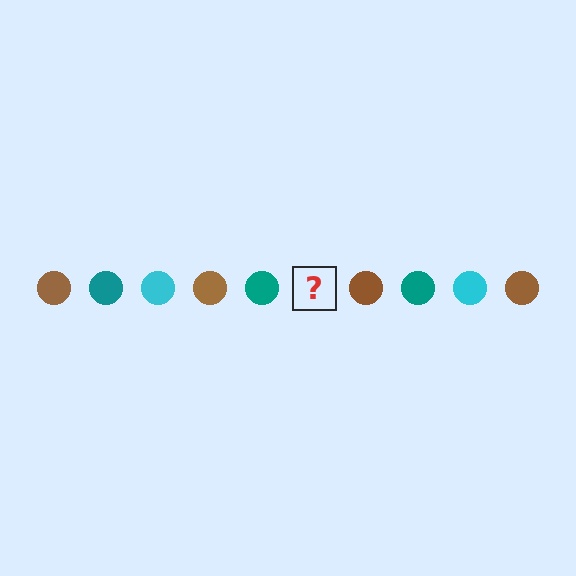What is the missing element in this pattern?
The missing element is a cyan circle.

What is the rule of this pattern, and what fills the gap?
The rule is that the pattern cycles through brown, teal, cyan circles. The gap should be filled with a cyan circle.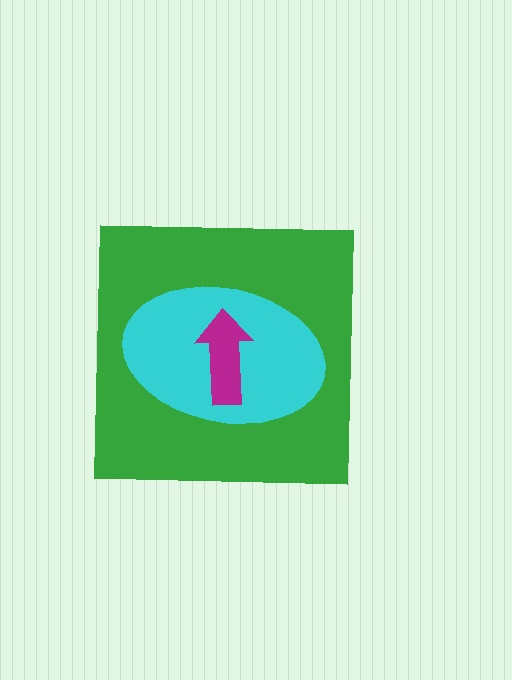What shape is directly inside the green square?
The cyan ellipse.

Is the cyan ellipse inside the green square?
Yes.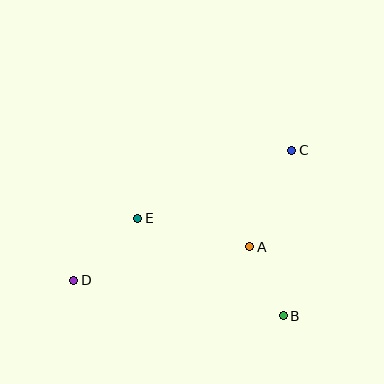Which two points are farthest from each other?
Points C and D are farthest from each other.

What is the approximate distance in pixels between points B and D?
The distance between B and D is approximately 212 pixels.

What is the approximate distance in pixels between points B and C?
The distance between B and C is approximately 166 pixels.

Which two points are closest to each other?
Points A and B are closest to each other.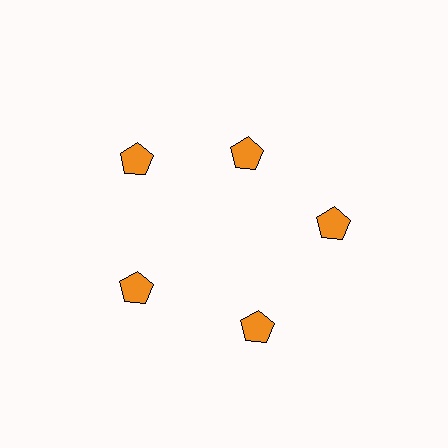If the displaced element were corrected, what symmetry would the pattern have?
It would have 5-fold rotational symmetry — the pattern would map onto itself every 72 degrees.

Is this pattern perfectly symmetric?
No. The 5 orange pentagons are arranged in a ring, but one element near the 1 o'clock position is pulled inward toward the center, breaking the 5-fold rotational symmetry.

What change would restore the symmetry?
The symmetry would be restored by moving it outward, back onto the ring so that all 5 pentagons sit at equal angles and equal distance from the center.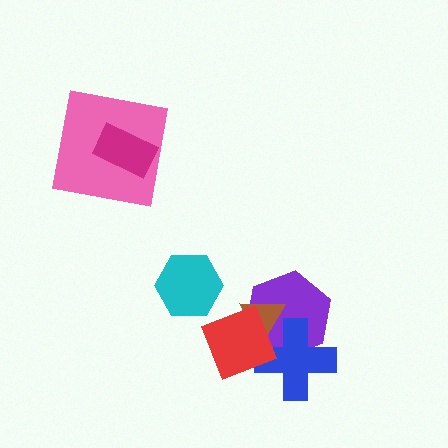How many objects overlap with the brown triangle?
3 objects overlap with the brown triangle.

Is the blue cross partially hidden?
Yes, it is partially covered by another shape.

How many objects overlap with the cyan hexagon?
0 objects overlap with the cyan hexagon.